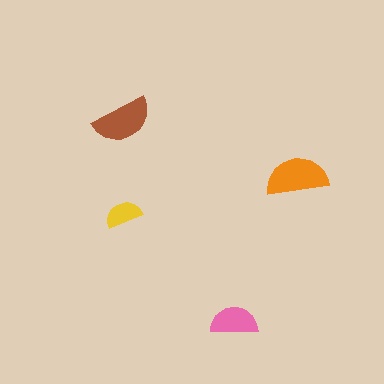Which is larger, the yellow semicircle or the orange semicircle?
The orange one.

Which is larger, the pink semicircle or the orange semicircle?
The orange one.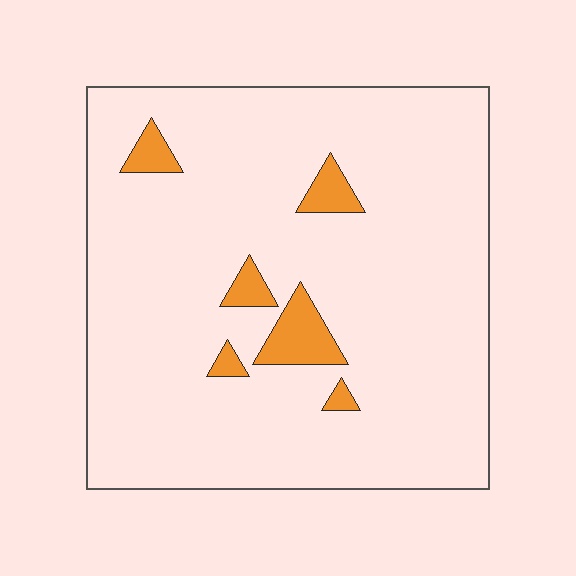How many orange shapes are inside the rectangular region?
6.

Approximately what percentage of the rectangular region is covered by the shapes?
Approximately 5%.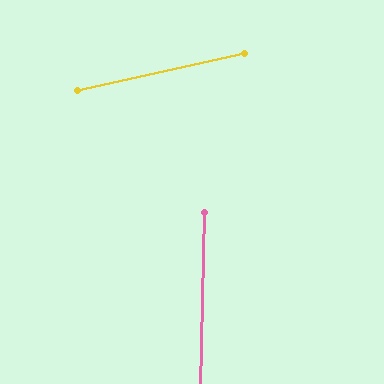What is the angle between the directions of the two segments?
Approximately 76 degrees.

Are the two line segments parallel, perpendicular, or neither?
Neither parallel nor perpendicular — they differ by about 76°.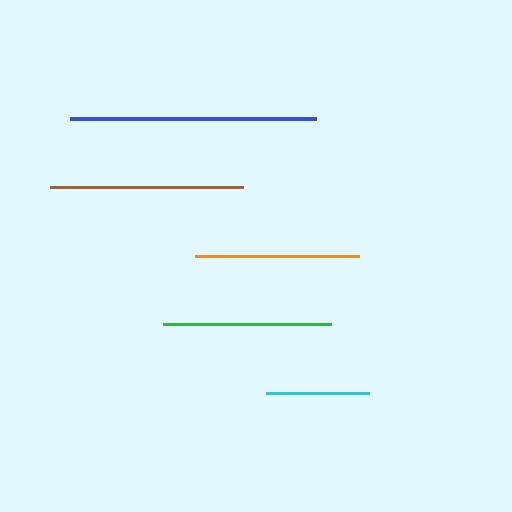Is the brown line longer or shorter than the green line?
The brown line is longer than the green line.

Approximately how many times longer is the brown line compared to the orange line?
The brown line is approximately 1.2 times the length of the orange line.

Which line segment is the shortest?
The cyan line is the shortest at approximately 102 pixels.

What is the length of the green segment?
The green segment is approximately 167 pixels long.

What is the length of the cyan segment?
The cyan segment is approximately 102 pixels long.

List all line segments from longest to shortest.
From longest to shortest: blue, brown, green, orange, cyan.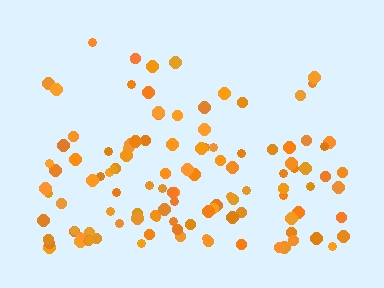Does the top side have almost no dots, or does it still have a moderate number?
Still a moderate number, just noticeably fewer than the bottom.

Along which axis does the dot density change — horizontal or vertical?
Vertical.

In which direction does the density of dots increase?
From top to bottom, with the bottom side densest.